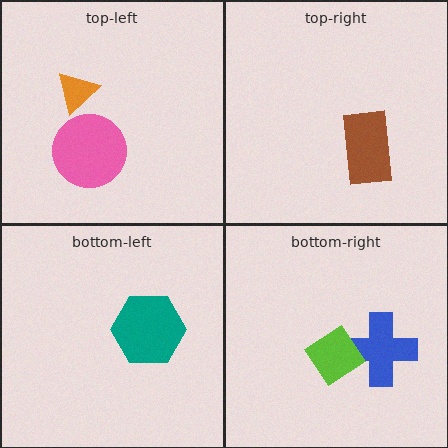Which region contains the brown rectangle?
The top-right region.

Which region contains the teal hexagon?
The bottom-left region.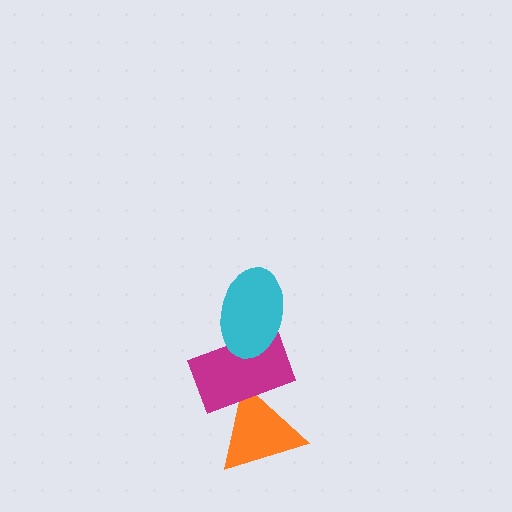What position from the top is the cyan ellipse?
The cyan ellipse is 1st from the top.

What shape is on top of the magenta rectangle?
The cyan ellipse is on top of the magenta rectangle.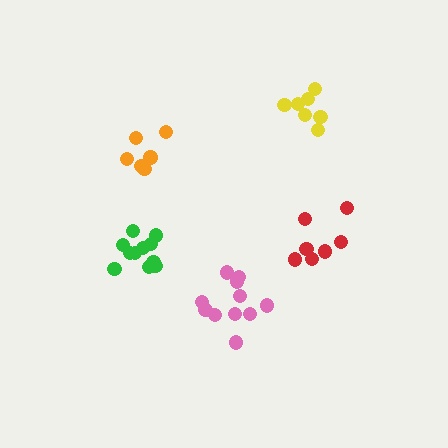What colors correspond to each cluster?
The clusters are colored: red, green, yellow, pink, orange.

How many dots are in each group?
Group 1: 7 dots, Group 2: 11 dots, Group 3: 7 dots, Group 4: 11 dots, Group 5: 6 dots (42 total).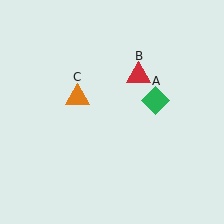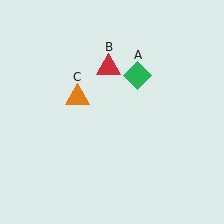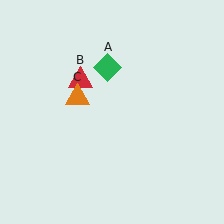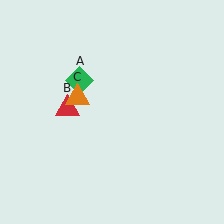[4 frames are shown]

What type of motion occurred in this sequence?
The green diamond (object A), red triangle (object B) rotated counterclockwise around the center of the scene.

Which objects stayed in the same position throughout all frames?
Orange triangle (object C) remained stationary.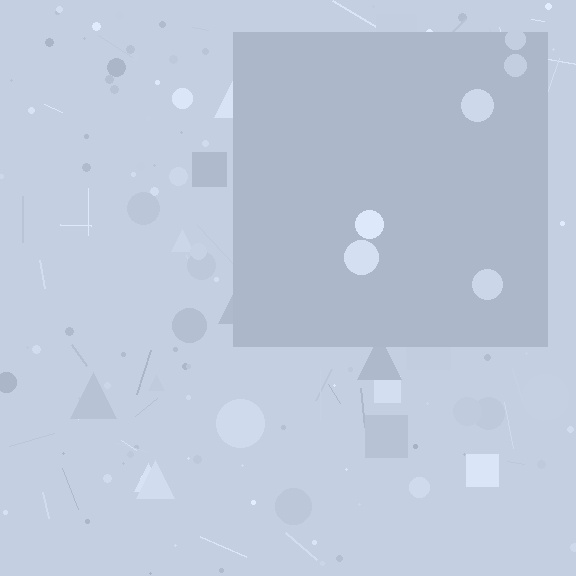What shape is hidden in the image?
A square is hidden in the image.